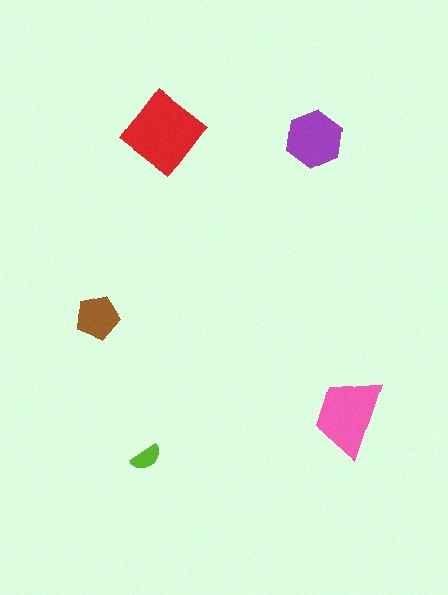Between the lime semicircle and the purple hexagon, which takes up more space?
The purple hexagon.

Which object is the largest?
The red diamond.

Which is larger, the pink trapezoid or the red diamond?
The red diamond.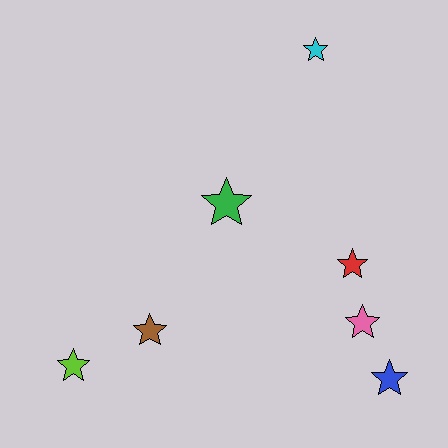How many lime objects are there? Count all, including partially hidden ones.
There is 1 lime object.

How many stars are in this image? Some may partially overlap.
There are 7 stars.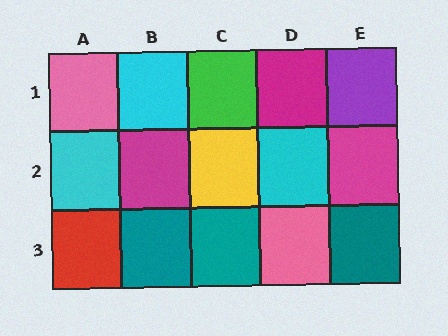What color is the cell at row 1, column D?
Magenta.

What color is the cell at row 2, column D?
Cyan.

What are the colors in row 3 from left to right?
Red, teal, teal, pink, teal.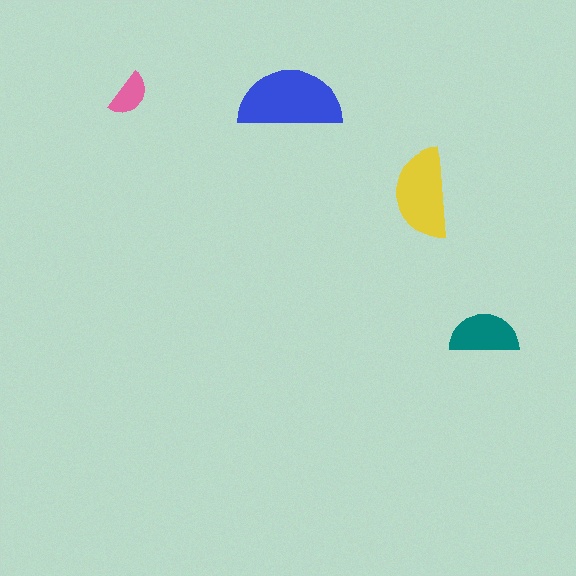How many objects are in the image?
There are 4 objects in the image.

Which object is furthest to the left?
The pink semicircle is leftmost.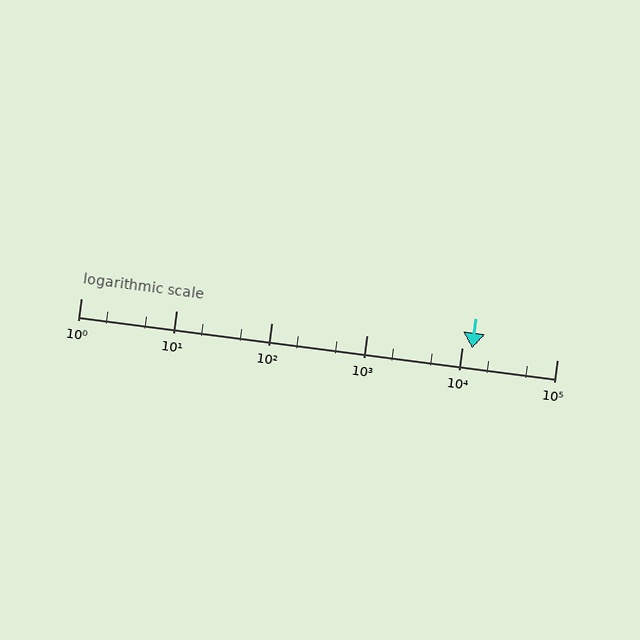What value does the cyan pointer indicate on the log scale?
The pointer indicates approximately 13000.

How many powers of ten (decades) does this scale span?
The scale spans 5 decades, from 1 to 100000.